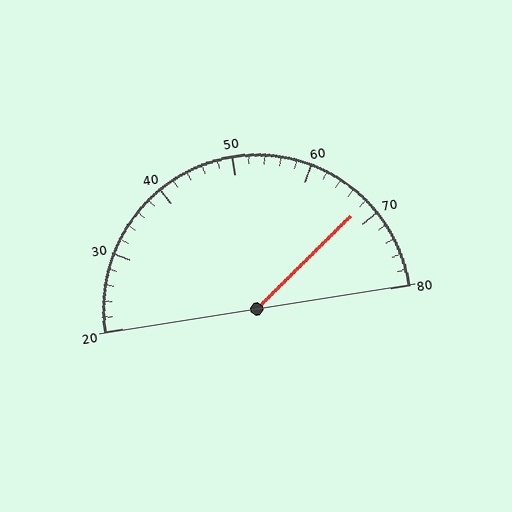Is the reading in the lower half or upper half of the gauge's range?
The reading is in the upper half of the range (20 to 80).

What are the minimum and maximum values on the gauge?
The gauge ranges from 20 to 80.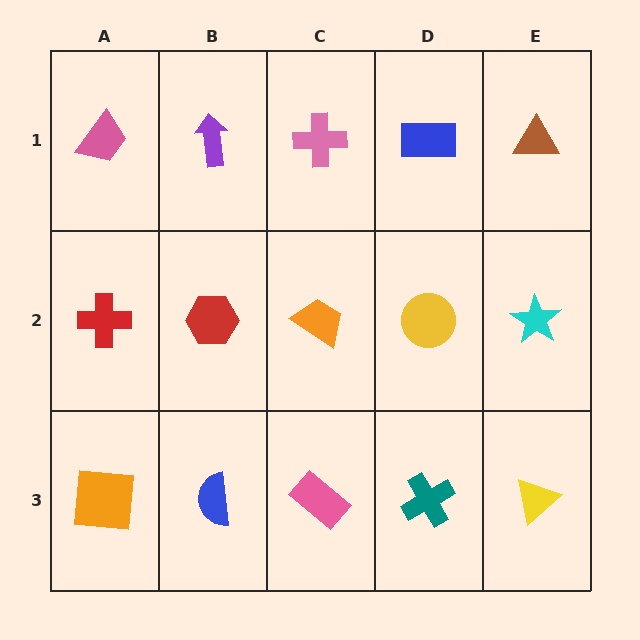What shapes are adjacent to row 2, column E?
A brown triangle (row 1, column E), a yellow triangle (row 3, column E), a yellow circle (row 2, column D).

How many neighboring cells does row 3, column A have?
2.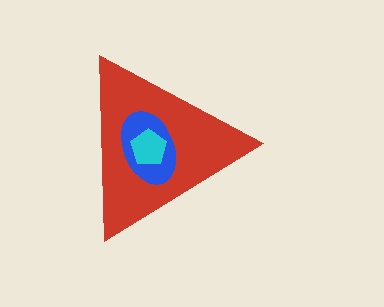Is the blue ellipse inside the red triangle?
Yes.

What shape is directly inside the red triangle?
The blue ellipse.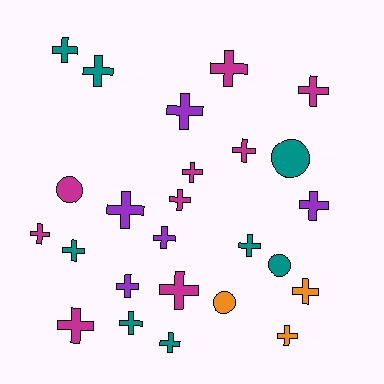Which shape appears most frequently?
Cross, with 21 objects.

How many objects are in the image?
There are 25 objects.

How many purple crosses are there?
There are 5 purple crosses.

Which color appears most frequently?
Magenta, with 9 objects.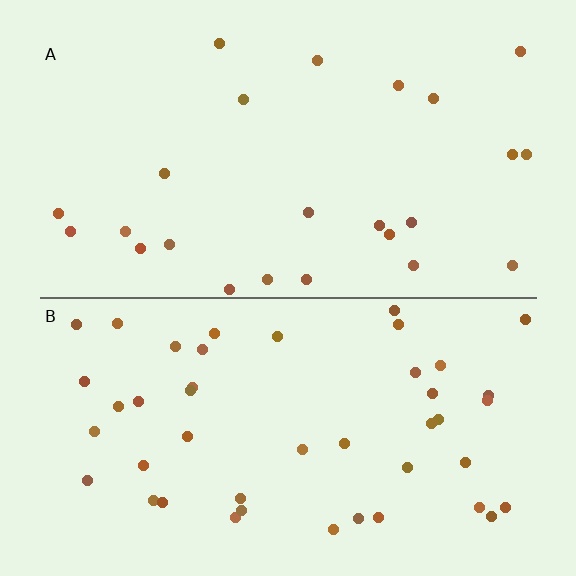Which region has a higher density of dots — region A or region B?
B (the bottom).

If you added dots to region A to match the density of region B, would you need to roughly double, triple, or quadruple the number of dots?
Approximately double.